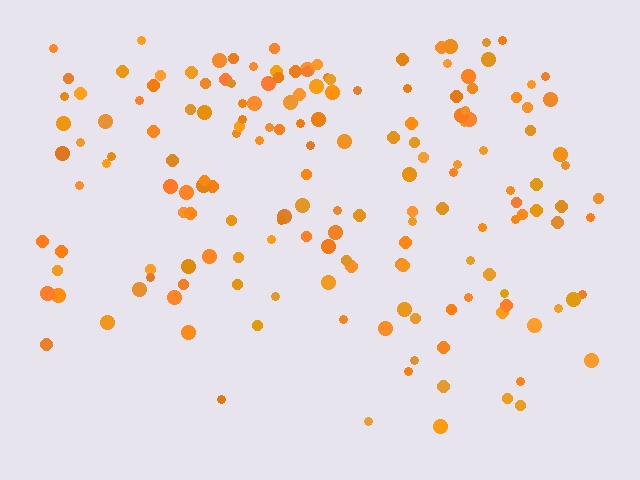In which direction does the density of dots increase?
From bottom to top, with the top side densest.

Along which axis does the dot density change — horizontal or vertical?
Vertical.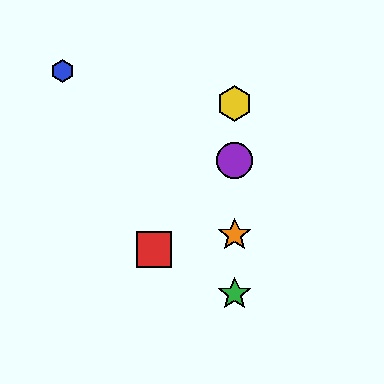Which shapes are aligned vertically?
The green star, the yellow hexagon, the purple circle, the orange star are aligned vertically.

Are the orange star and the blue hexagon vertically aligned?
No, the orange star is at x≈235 and the blue hexagon is at x≈62.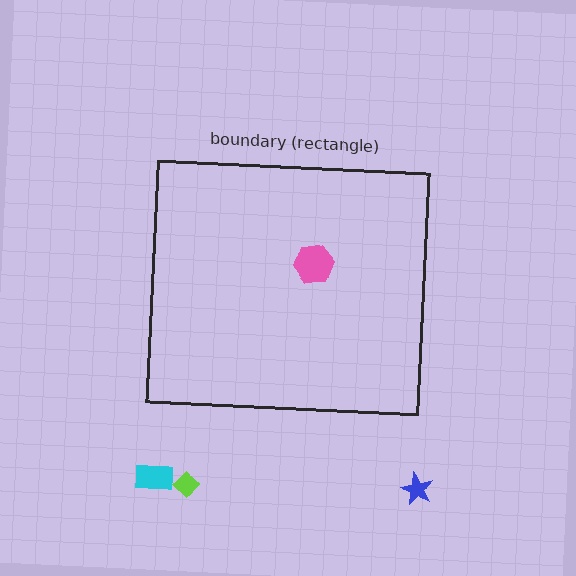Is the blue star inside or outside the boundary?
Outside.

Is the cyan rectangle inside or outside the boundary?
Outside.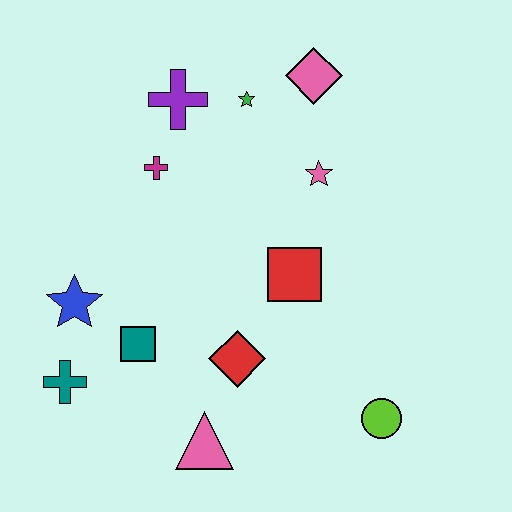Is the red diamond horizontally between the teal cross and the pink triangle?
No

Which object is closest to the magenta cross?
The purple cross is closest to the magenta cross.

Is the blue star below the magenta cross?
Yes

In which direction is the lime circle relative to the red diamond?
The lime circle is to the right of the red diamond.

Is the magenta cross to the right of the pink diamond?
No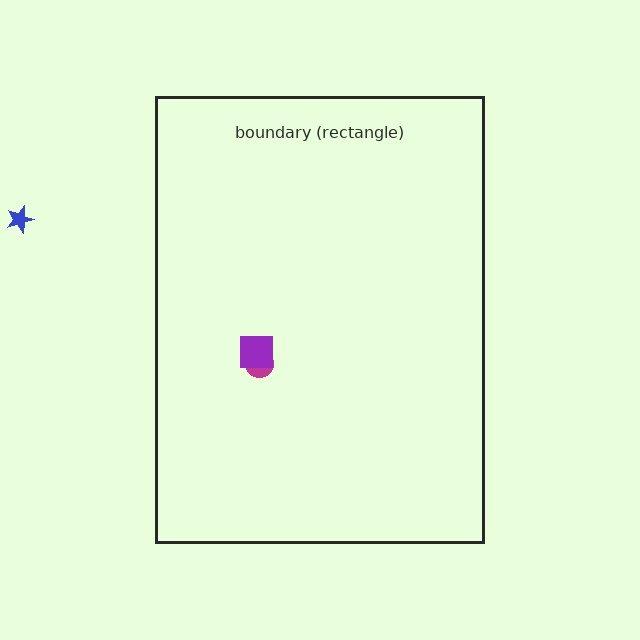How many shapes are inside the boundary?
2 inside, 1 outside.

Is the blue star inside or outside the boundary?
Outside.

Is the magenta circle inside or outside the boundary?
Inside.